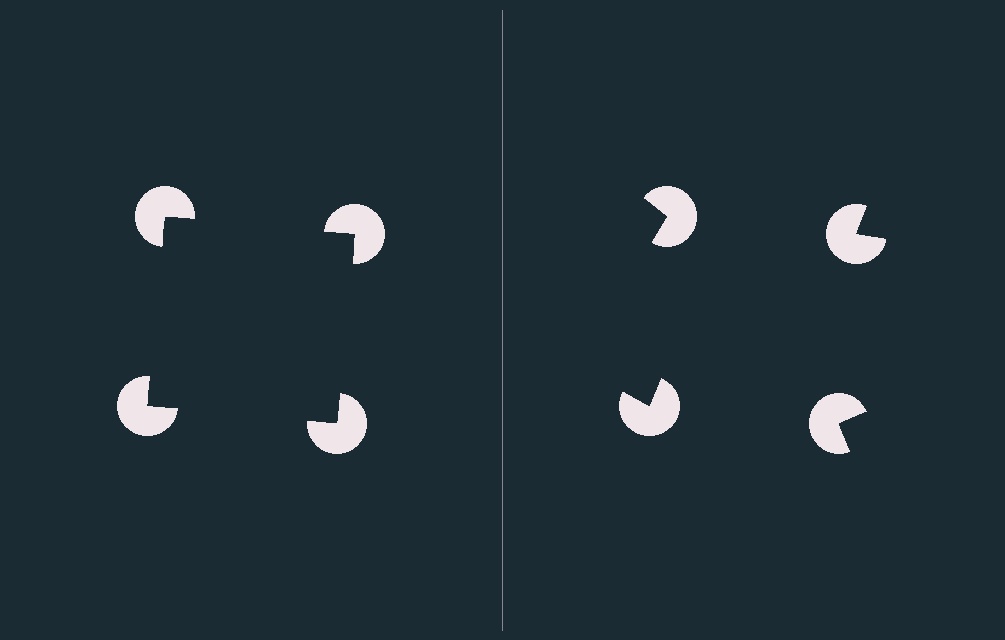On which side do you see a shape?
An illusory square appears on the left side. On the right side the wedge cuts are rotated, so no coherent shape forms.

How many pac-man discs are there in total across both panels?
8 — 4 on each side.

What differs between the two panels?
The pac-man discs are positioned identically on both sides; only the wedge orientations differ. On the left they align to a square; on the right they are misaligned.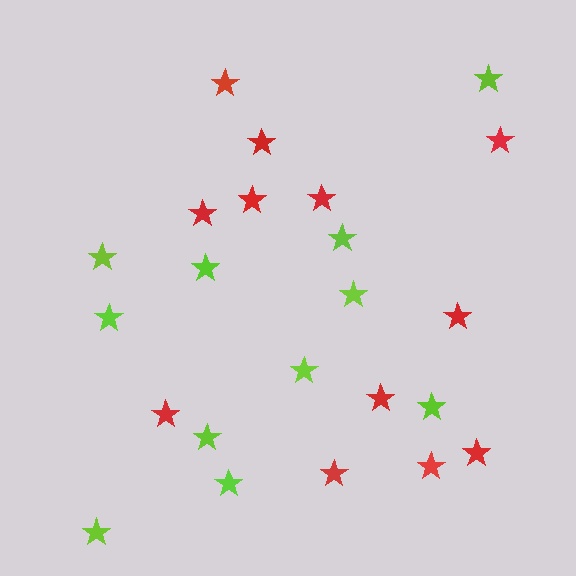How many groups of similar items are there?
There are 2 groups: one group of red stars (12) and one group of lime stars (11).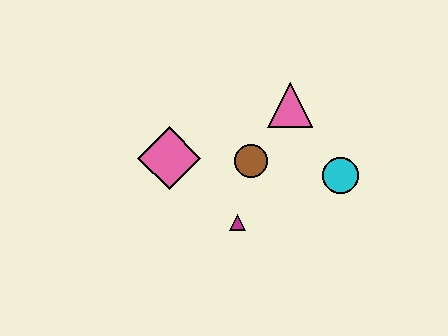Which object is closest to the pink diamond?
The brown circle is closest to the pink diamond.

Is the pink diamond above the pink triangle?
No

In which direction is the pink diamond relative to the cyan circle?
The pink diamond is to the left of the cyan circle.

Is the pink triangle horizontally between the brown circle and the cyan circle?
Yes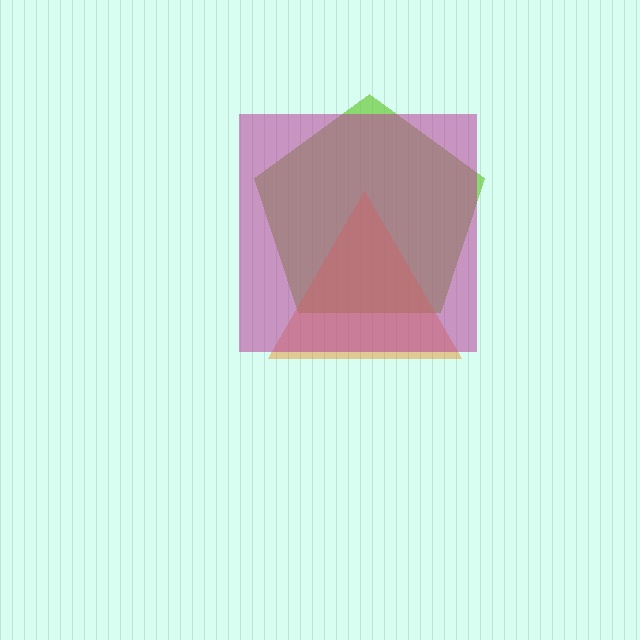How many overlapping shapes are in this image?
There are 3 overlapping shapes in the image.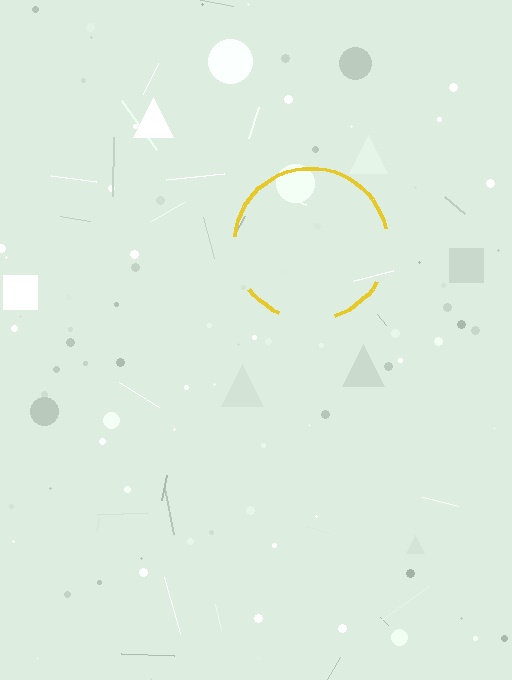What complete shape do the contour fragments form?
The contour fragments form a circle.